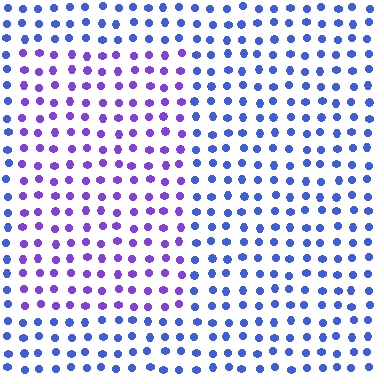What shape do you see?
I see a rectangle.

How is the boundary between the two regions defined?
The boundary is defined purely by a slight shift in hue (about 40 degrees). Spacing, size, and orientation are identical on both sides.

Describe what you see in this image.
The image is filled with small blue elements in a uniform arrangement. A rectangle-shaped region is visible where the elements are tinted to a slightly different hue, forming a subtle color boundary.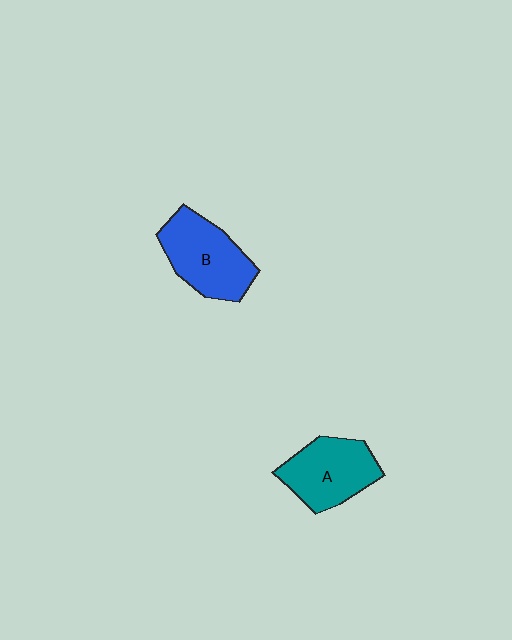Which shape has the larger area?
Shape B (blue).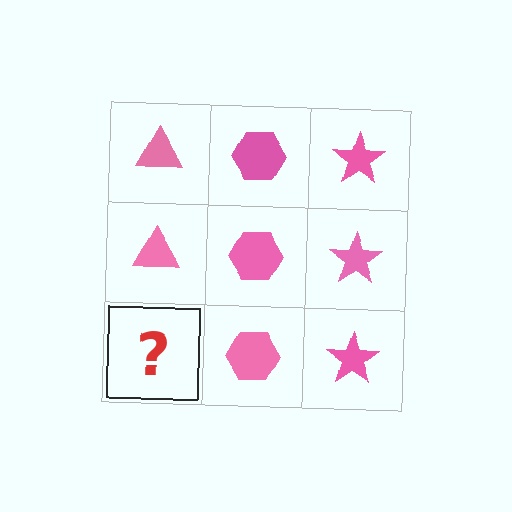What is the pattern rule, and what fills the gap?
The rule is that each column has a consistent shape. The gap should be filled with a pink triangle.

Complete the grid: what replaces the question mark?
The question mark should be replaced with a pink triangle.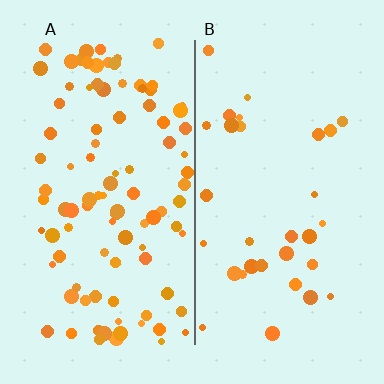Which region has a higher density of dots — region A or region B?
A (the left).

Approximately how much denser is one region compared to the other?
Approximately 3.0× — region A over region B.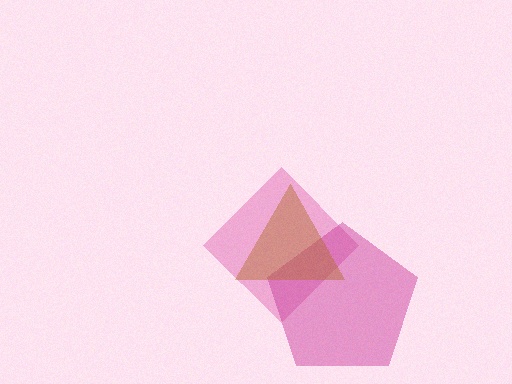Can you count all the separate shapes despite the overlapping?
Yes, there are 3 separate shapes.